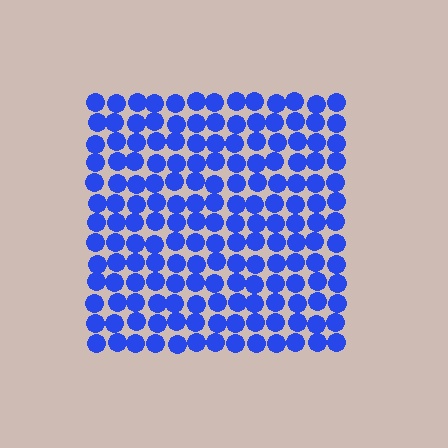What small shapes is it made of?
It is made of small circles.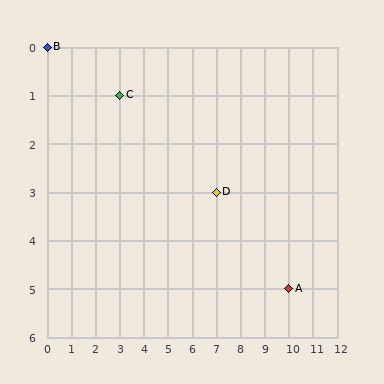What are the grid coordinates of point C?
Point C is at grid coordinates (3, 1).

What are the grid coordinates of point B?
Point B is at grid coordinates (0, 0).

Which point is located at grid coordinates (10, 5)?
Point A is at (10, 5).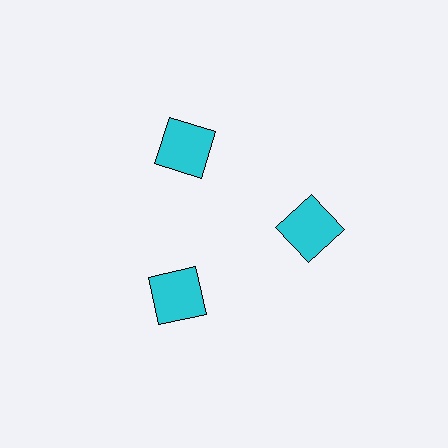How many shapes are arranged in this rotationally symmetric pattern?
There are 3 shapes, arranged in 3 groups of 1.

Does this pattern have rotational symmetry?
Yes, this pattern has 3-fold rotational symmetry. It looks the same after rotating 120 degrees around the center.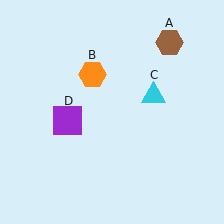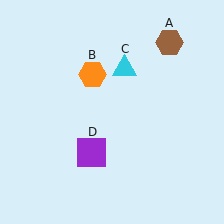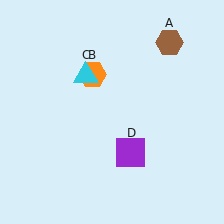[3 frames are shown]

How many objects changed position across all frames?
2 objects changed position: cyan triangle (object C), purple square (object D).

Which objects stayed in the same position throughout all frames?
Brown hexagon (object A) and orange hexagon (object B) remained stationary.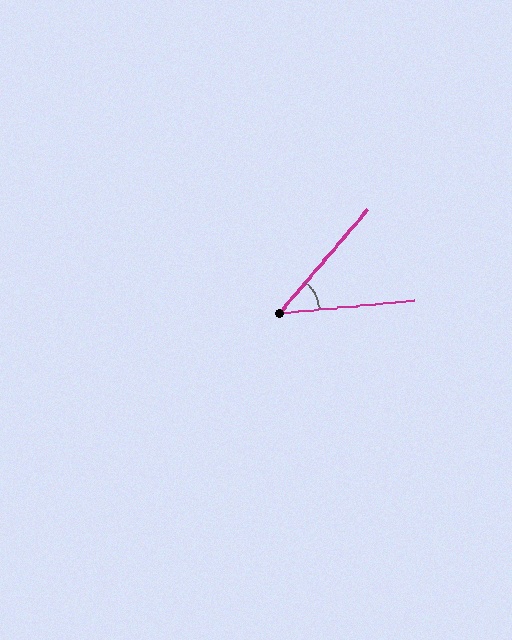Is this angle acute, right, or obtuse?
It is acute.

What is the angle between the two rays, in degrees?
Approximately 44 degrees.